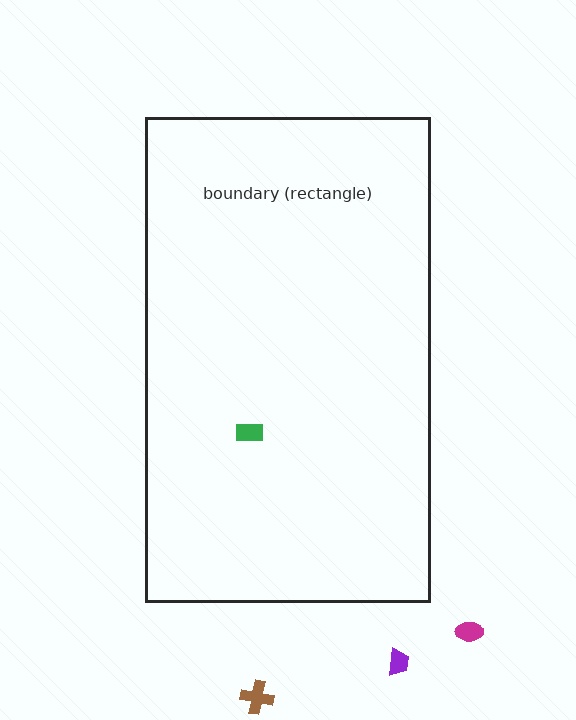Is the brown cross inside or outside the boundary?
Outside.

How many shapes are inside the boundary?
1 inside, 3 outside.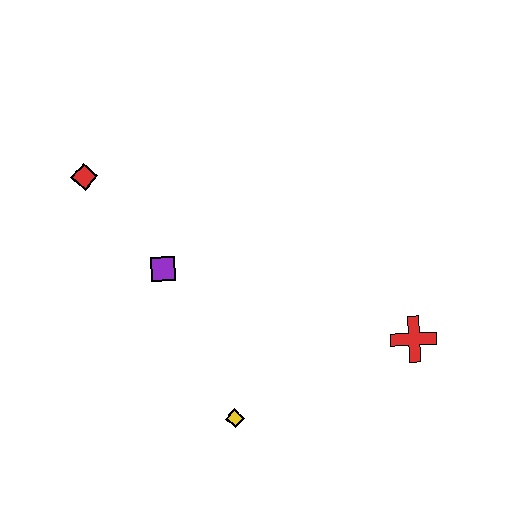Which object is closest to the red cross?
The yellow diamond is closest to the red cross.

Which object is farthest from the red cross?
The red diamond is farthest from the red cross.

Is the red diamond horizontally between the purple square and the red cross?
No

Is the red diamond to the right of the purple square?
No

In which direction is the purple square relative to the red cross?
The purple square is to the left of the red cross.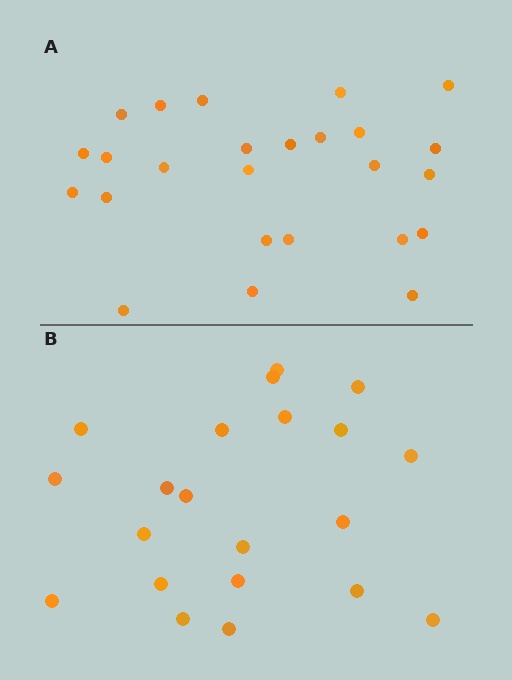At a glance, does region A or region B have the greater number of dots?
Region A (the top region) has more dots.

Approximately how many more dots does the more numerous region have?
Region A has about 4 more dots than region B.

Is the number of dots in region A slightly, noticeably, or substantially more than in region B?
Region A has only slightly more — the two regions are fairly close. The ratio is roughly 1.2 to 1.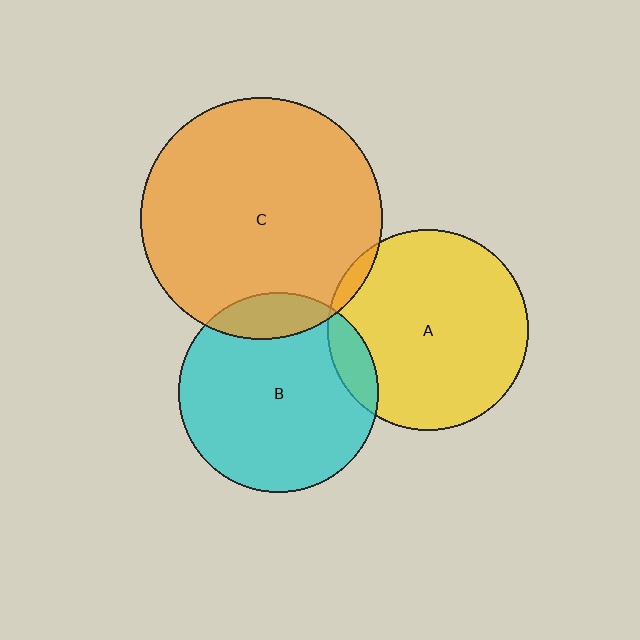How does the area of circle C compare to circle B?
Approximately 1.5 times.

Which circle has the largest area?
Circle C (orange).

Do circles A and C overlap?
Yes.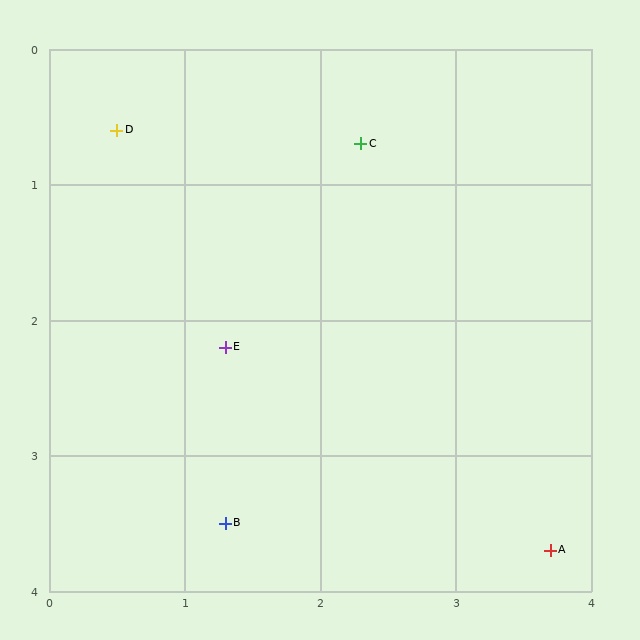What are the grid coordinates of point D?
Point D is at approximately (0.5, 0.6).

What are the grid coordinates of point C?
Point C is at approximately (2.3, 0.7).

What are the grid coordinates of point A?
Point A is at approximately (3.7, 3.7).